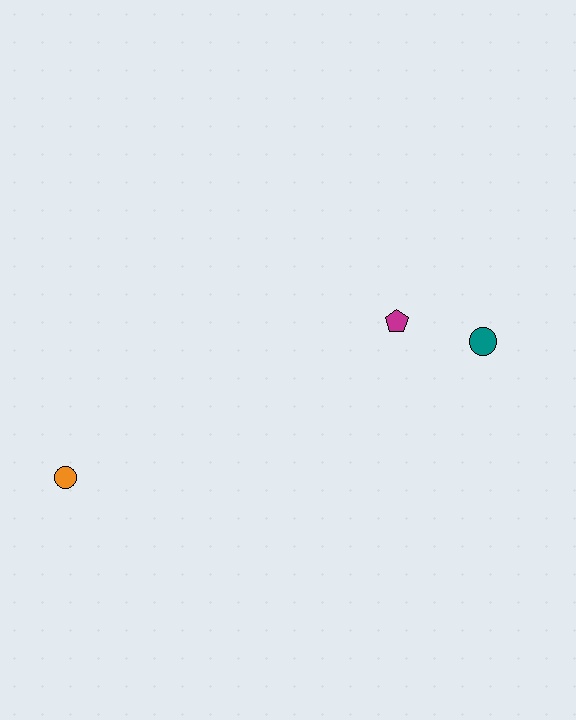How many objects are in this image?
There are 3 objects.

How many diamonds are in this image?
There are no diamonds.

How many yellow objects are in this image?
There are no yellow objects.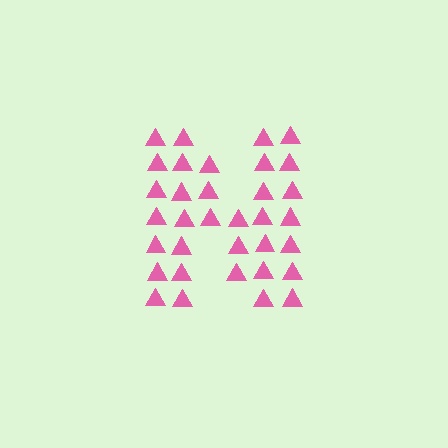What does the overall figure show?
The overall figure shows the letter N.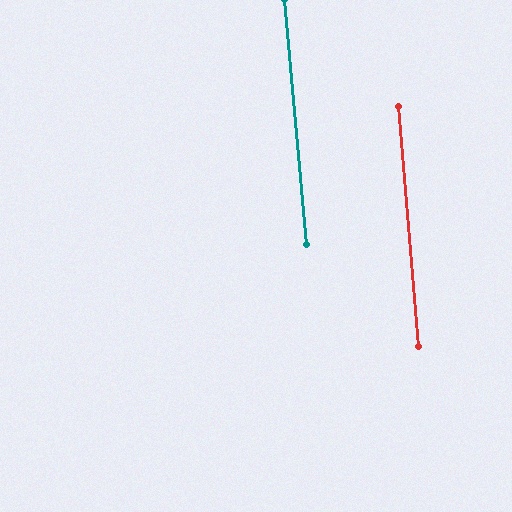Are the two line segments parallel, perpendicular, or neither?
Parallel — their directions differ by only 0.4°.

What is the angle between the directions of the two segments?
Approximately 0 degrees.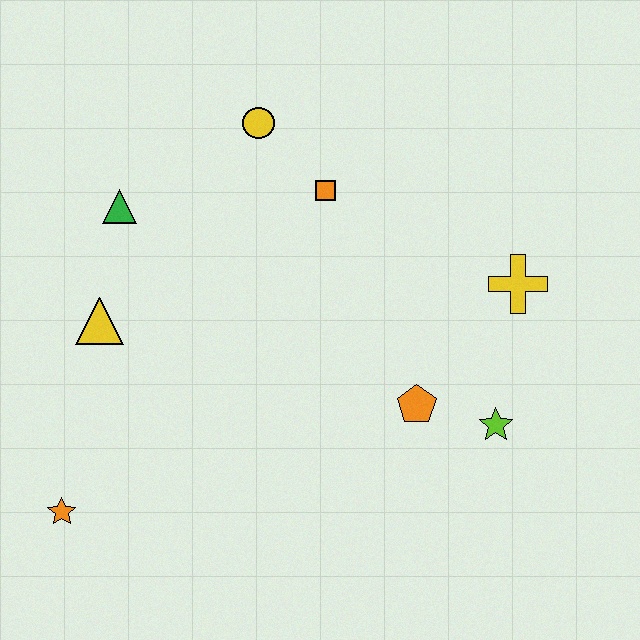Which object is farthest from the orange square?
The orange star is farthest from the orange square.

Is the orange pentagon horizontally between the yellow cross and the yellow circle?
Yes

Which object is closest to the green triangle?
The yellow triangle is closest to the green triangle.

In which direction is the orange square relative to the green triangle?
The orange square is to the right of the green triangle.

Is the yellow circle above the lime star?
Yes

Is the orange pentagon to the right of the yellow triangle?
Yes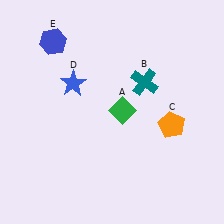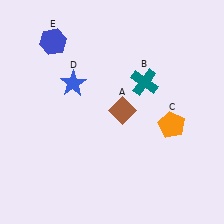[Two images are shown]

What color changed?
The diamond (A) changed from green in Image 1 to brown in Image 2.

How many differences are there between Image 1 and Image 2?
There is 1 difference between the two images.